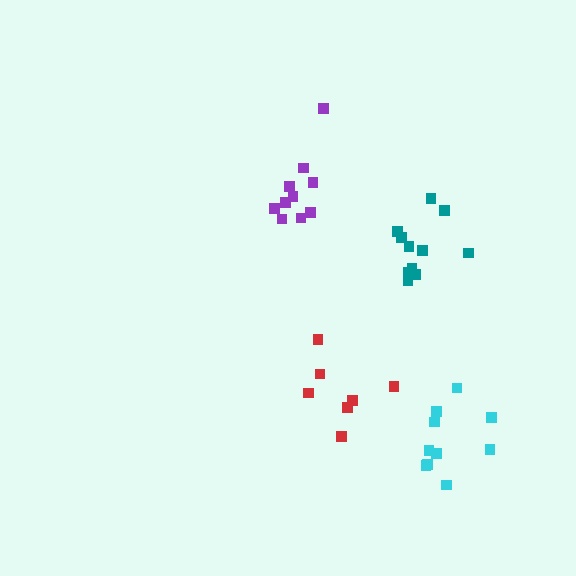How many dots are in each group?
Group 1: 7 dots, Group 2: 11 dots, Group 3: 10 dots, Group 4: 10 dots (38 total).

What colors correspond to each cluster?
The clusters are colored: red, teal, purple, cyan.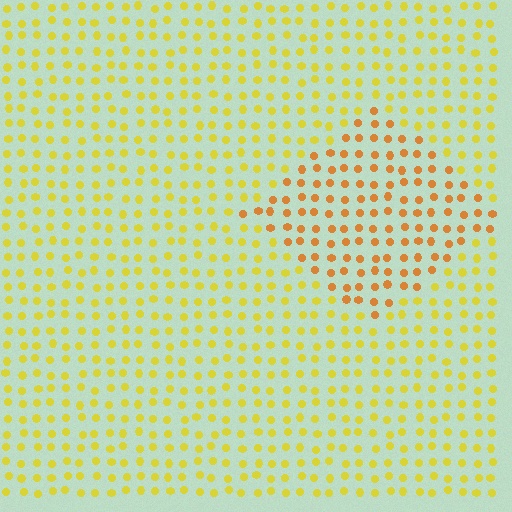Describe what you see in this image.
The image is filled with small yellow elements in a uniform arrangement. A diamond-shaped region is visible where the elements are tinted to a slightly different hue, forming a subtle color boundary.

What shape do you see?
I see a diamond.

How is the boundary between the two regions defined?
The boundary is defined purely by a slight shift in hue (about 30 degrees). Spacing, size, and orientation are identical on both sides.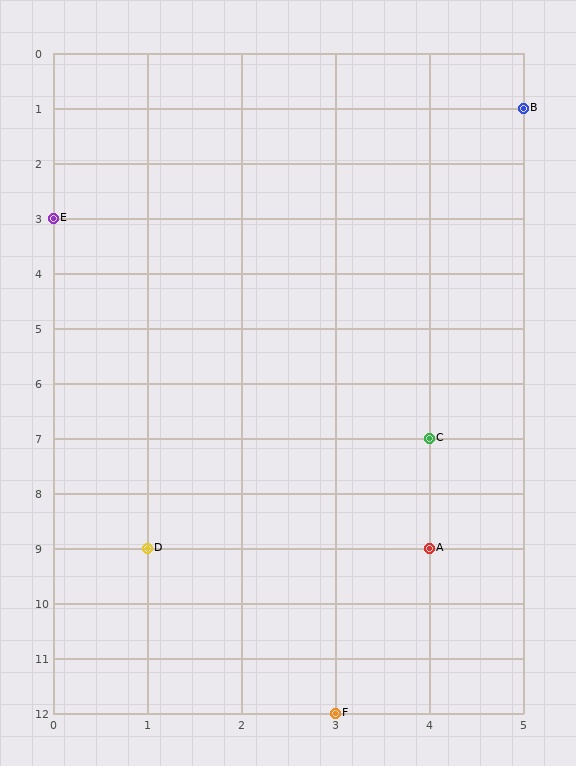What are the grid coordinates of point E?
Point E is at grid coordinates (0, 3).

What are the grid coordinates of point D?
Point D is at grid coordinates (1, 9).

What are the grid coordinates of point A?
Point A is at grid coordinates (4, 9).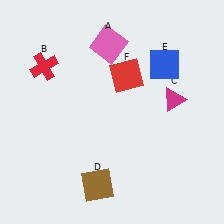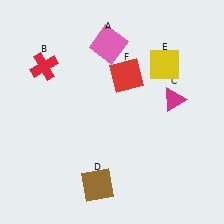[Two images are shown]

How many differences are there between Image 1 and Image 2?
There is 1 difference between the two images.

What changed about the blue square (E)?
In Image 1, E is blue. In Image 2, it changed to yellow.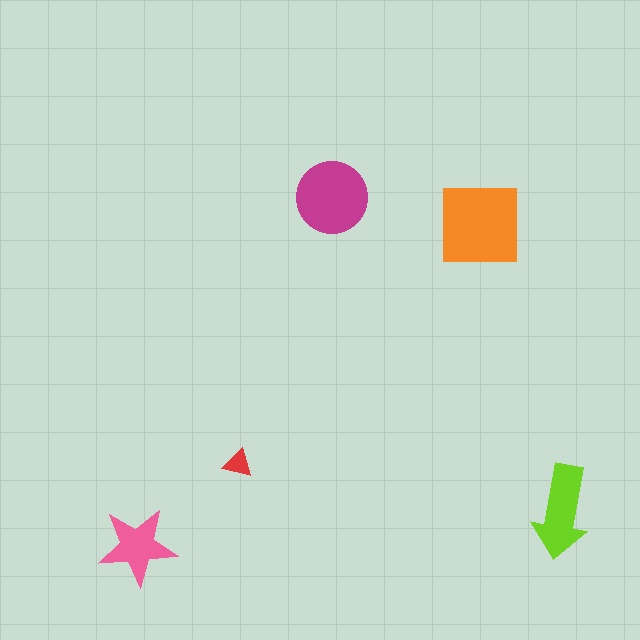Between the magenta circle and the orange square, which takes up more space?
The orange square.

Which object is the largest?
The orange square.